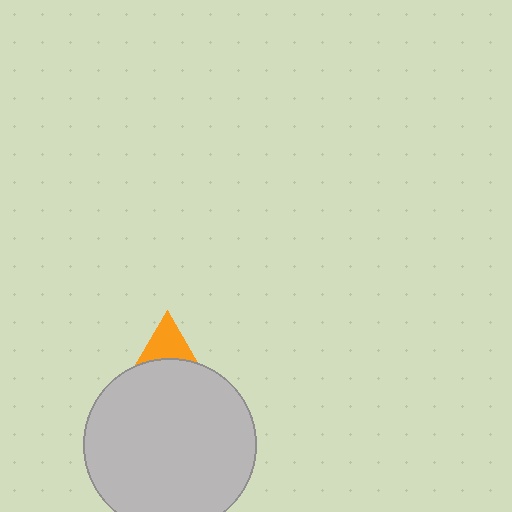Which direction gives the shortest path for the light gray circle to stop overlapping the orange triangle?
Moving down gives the shortest separation.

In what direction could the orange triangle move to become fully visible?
The orange triangle could move up. That would shift it out from behind the light gray circle entirely.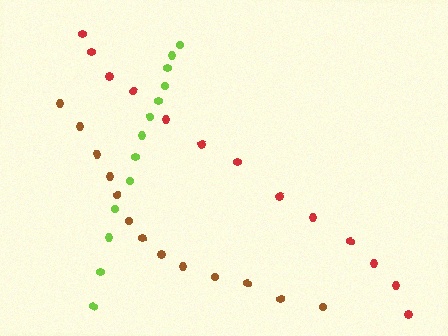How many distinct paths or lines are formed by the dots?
There are 3 distinct paths.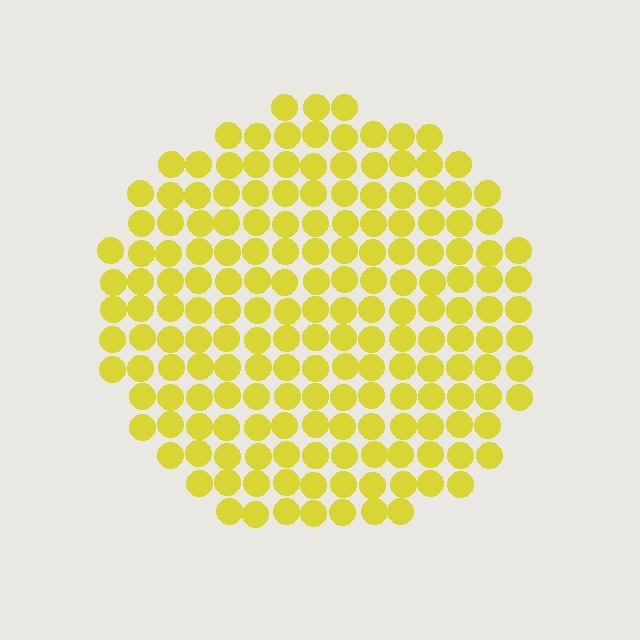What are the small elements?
The small elements are circles.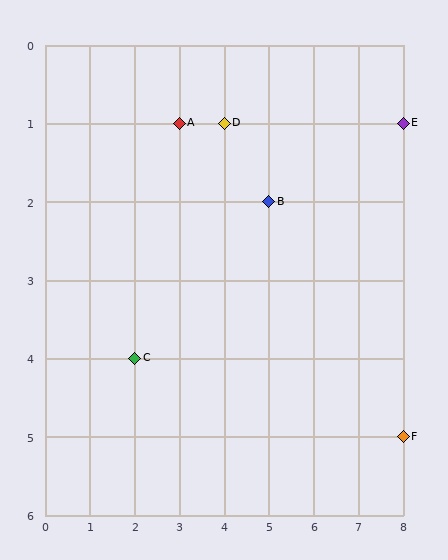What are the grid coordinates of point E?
Point E is at grid coordinates (8, 1).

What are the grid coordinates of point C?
Point C is at grid coordinates (2, 4).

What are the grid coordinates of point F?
Point F is at grid coordinates (8, 5).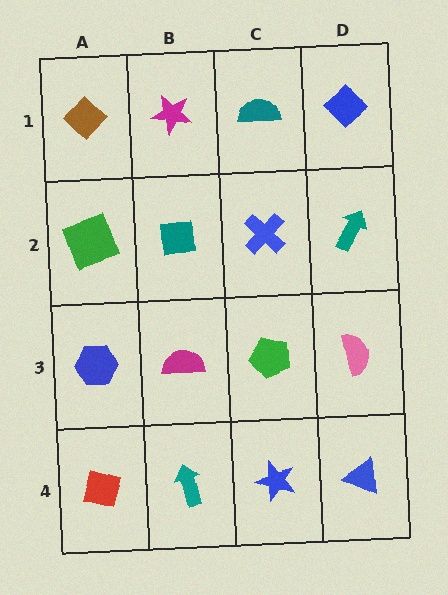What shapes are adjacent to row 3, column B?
A teal square (row 2, column B), a teal arrow (row 4, column B), a blue hexagon (row 3, column A), a green pentagon (row 3, column C).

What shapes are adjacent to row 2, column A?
A brown diamond (row 1, column A), a blue hexagon (row 3, column A), a teal square (row 2, column B).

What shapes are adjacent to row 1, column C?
A blue cross (row 2, column C), a magenta star (row 1, column B), a blue diamond (row 1, column D).